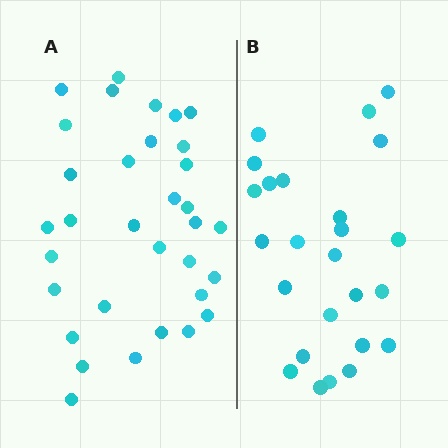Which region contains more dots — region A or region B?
Region A (the left region) has more dots.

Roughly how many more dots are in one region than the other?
Region A has roughly 8 or so more dots than region B.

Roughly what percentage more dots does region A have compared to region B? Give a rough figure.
About 30% more.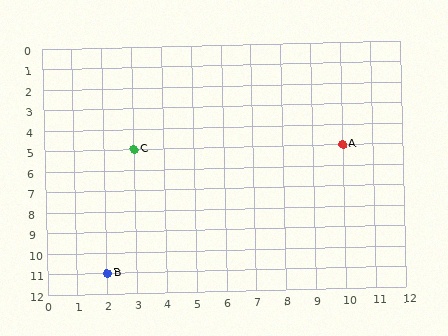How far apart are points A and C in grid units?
Points A and C are 7 columns apart.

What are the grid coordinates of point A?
Point A is at grid coordinates (10, 5).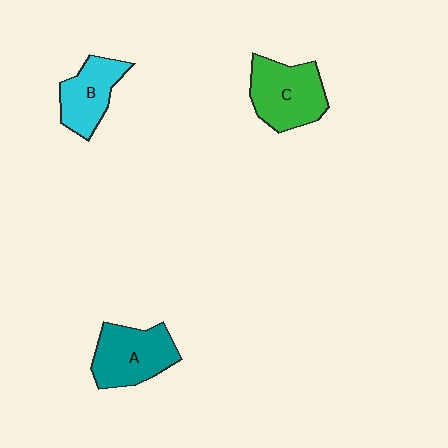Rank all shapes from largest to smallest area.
From largest to smallest: C (green), A (teal), B (cyan).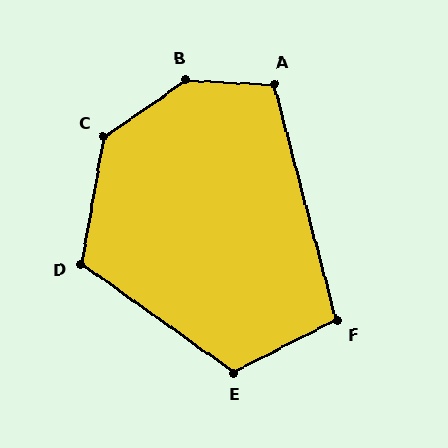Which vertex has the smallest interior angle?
F, at approximately 102 degrees.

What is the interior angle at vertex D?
Approximately 115 degrees (obtuse).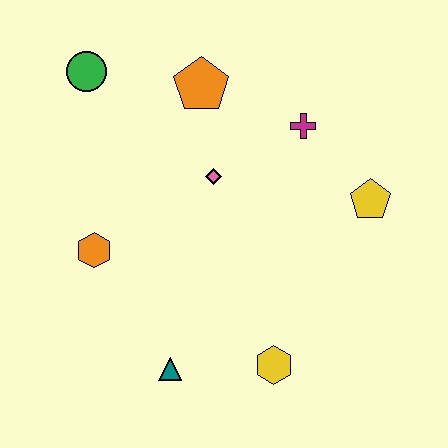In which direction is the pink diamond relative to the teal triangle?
The pink diamond is above the teal triangle.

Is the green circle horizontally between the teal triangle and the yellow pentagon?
No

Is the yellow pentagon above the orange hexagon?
Yes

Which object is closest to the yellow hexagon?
The teal triangle is closest to the yellow hexagon.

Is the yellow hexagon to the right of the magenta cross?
No